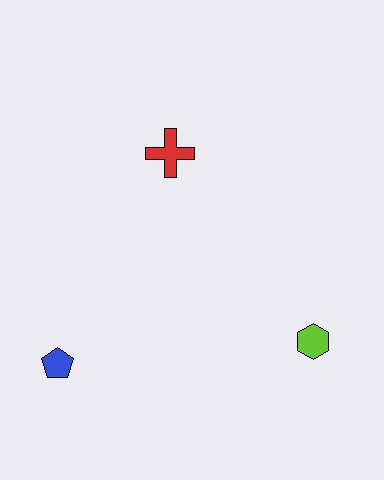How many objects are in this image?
There are 3 objects.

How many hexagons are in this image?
There is 1 hexagon.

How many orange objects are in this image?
There are no orange objects.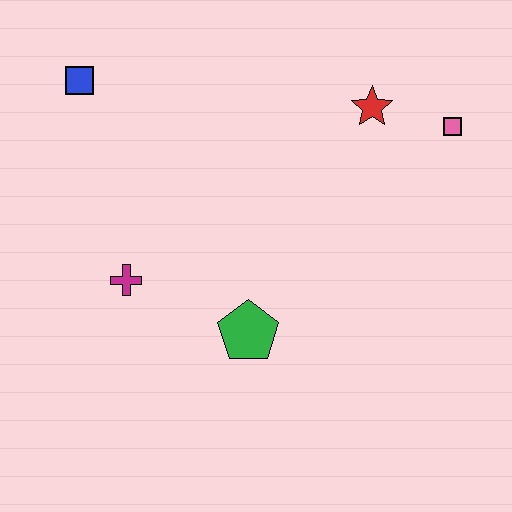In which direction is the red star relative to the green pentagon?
The red star is above the green pentagon.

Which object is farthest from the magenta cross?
The pink square is farthest from the magenta cross.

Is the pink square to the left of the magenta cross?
No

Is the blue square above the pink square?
Yes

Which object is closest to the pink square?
The red star is closest to the pink square.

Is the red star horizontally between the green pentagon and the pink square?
Yes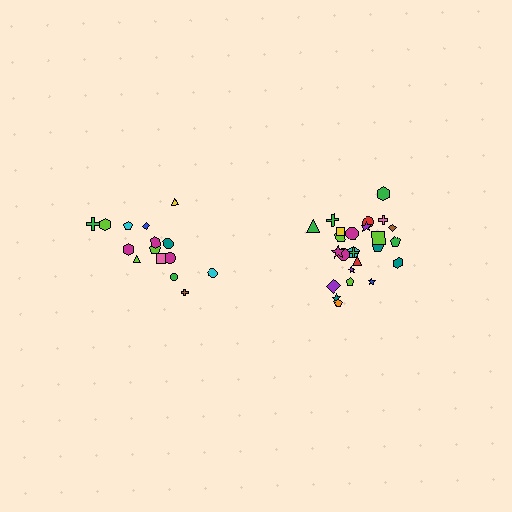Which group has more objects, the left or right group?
The right group.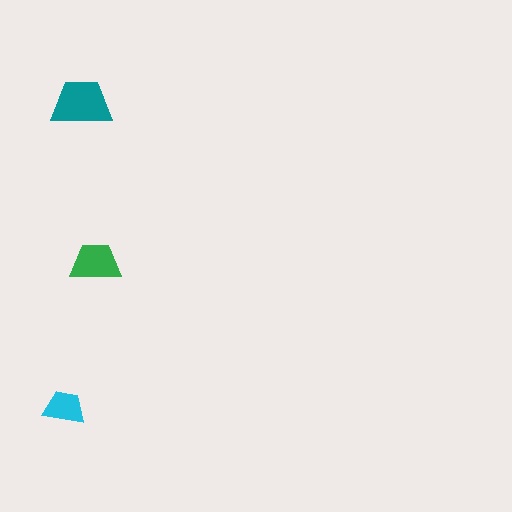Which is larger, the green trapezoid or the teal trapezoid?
The teal one.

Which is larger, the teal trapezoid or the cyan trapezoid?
The teal one.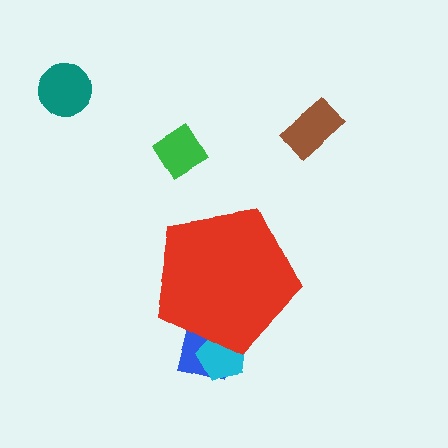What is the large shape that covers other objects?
A red pentagon.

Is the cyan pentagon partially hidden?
Yes, the cyan pentagon is partially hidden behind the red pentagon.